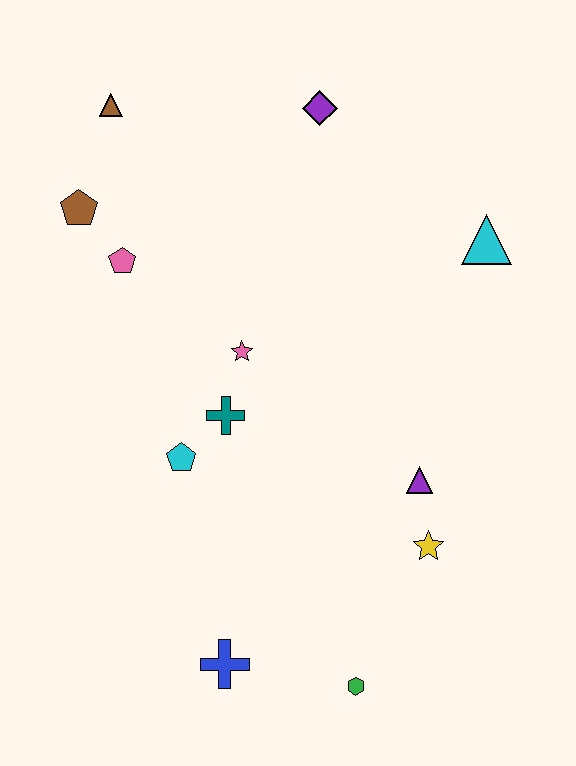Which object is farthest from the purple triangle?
The brown triangle is farthest from the purple triangle.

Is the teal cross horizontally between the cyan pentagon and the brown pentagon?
No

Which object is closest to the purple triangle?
The yellow star is closest to the purple triangle.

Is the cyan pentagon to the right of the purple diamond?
No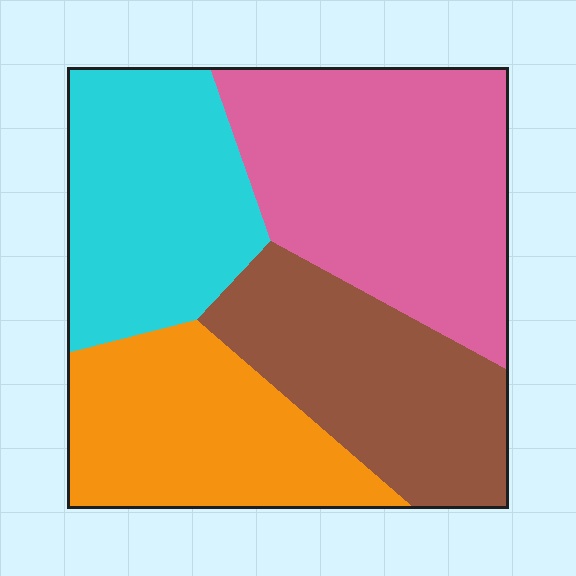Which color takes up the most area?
Pink, at roughly 30%.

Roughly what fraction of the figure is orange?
Orange covers roughly 20% of the figure.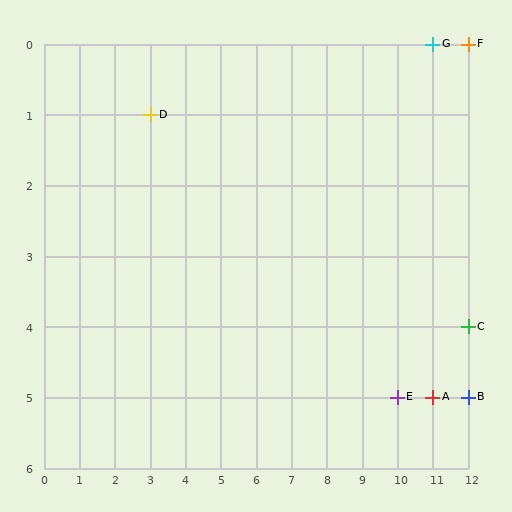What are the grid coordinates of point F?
Point F is at grid coordinates (12, 0).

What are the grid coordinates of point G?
Point G is at grid coordinates (11, 0).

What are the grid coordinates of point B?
Point B is at grid coordinates (12, 5).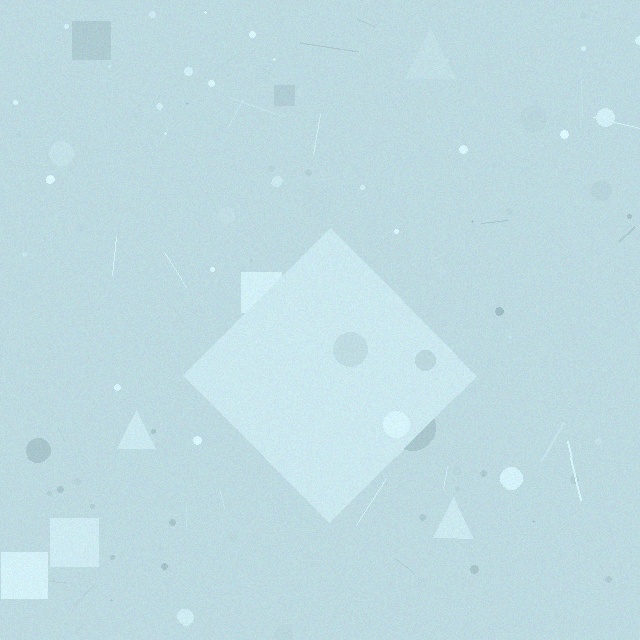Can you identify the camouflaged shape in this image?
The camouflaged shape is a diamond.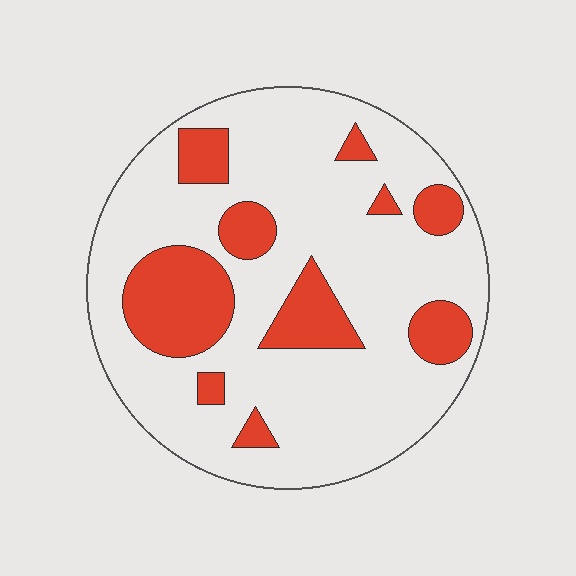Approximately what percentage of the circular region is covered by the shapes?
Approximately 25%.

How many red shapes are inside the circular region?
10.